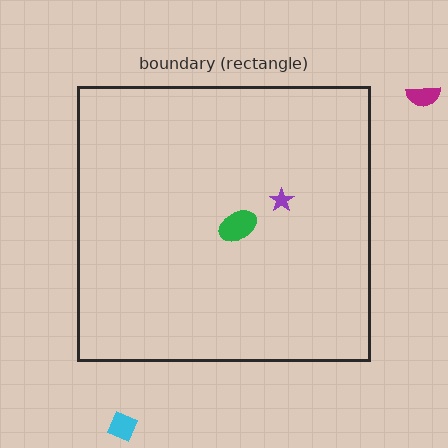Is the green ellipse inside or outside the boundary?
Inside.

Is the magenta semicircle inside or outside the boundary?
Outside.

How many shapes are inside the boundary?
2 inside, 2 outside.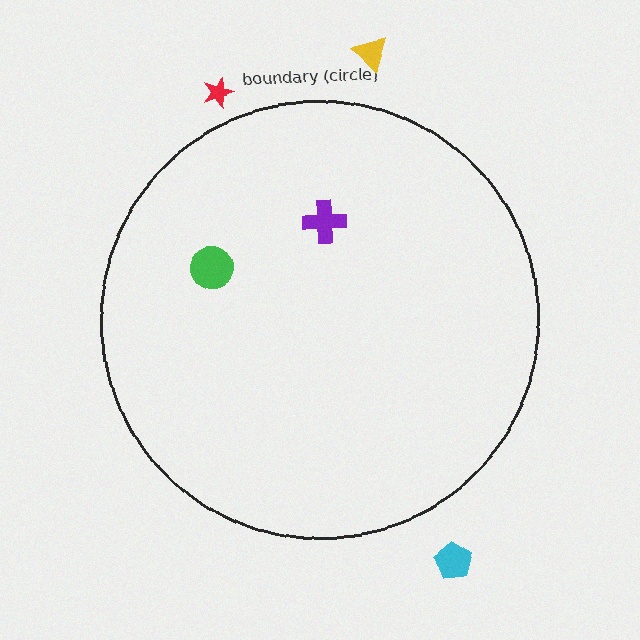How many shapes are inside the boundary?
2 inside, 3 outside.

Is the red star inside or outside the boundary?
Outside.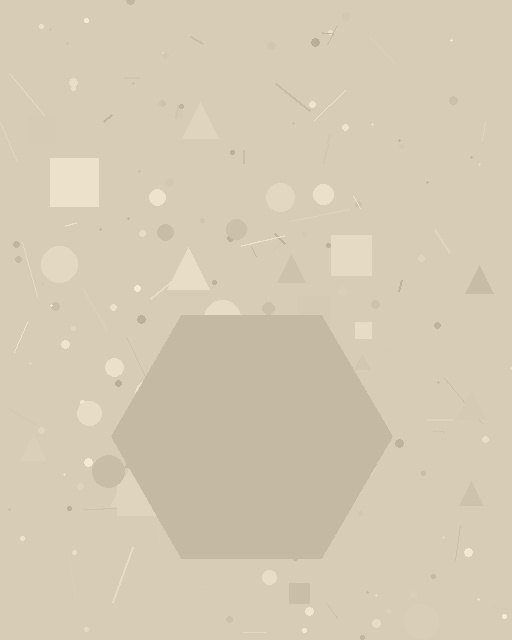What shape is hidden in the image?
A hexagon is hidden in the image.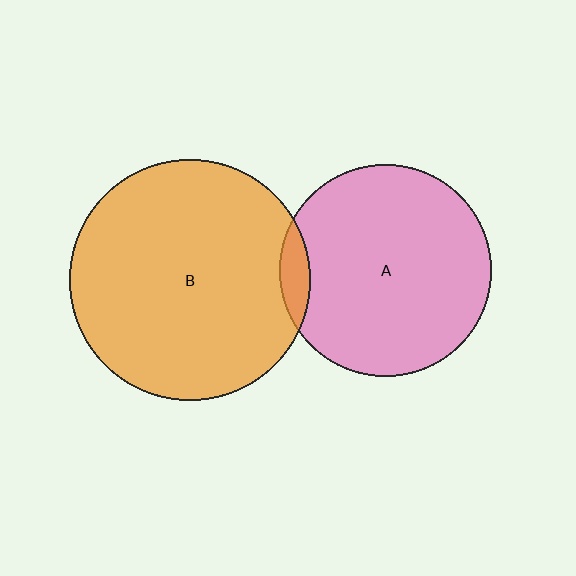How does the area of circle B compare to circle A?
Approximately 1.3 times.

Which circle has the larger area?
Circle B (orange).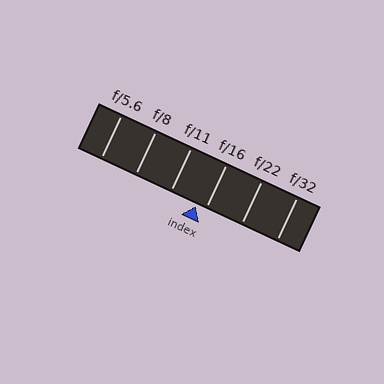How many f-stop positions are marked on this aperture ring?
There are 6 f-stop positions marked.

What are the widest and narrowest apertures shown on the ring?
The widest aperture shown is f/5.6 and the narrowest is f/32.